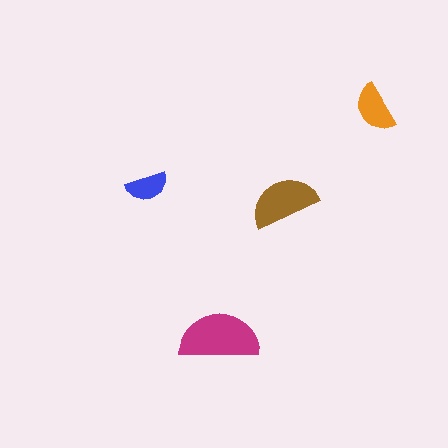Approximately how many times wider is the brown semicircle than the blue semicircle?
About 1.5 times wider.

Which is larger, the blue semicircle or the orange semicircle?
The orange one.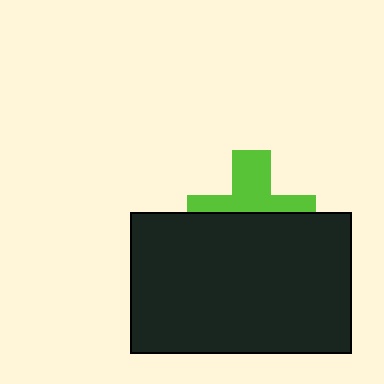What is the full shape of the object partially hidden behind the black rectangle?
The partially hidden object is a lime cross.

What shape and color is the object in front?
The object in front is a black rectangle.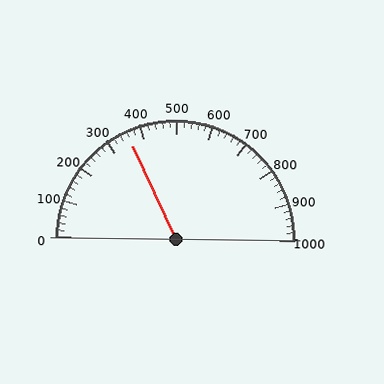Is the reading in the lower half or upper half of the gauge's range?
The reading is in the lower half of the range (0 to 1000).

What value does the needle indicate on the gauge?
The needle indicates approximately 360.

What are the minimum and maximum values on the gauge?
The gauge ranges from 0 to 1000.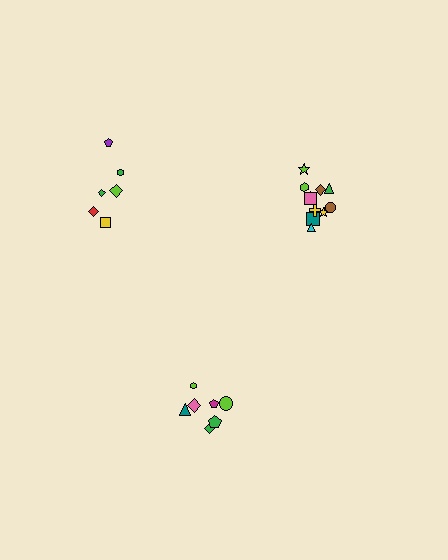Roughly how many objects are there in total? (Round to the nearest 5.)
Roughly 25 objects in total.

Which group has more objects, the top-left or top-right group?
The top-right group.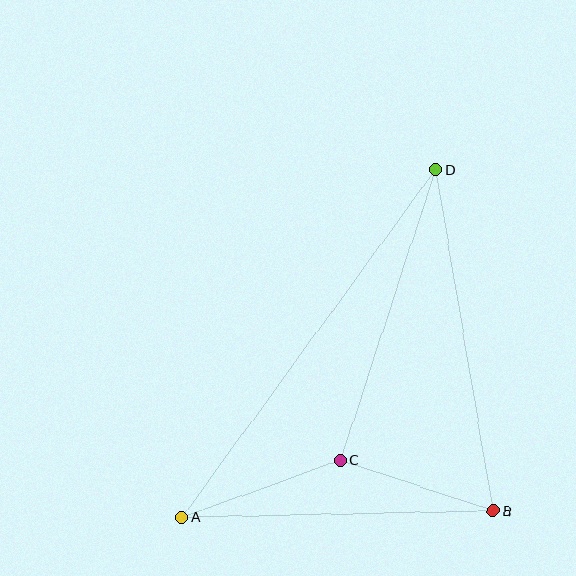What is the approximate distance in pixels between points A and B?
The distance between A and B is approximately 311 pixels.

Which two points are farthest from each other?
Points A and D are farthest from each other.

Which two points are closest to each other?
Points B and C are closest to each other.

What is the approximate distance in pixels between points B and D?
The distance between B and D is approximately 347 pixels.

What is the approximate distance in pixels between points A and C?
The distance between A and C is approximately 168 pixels.